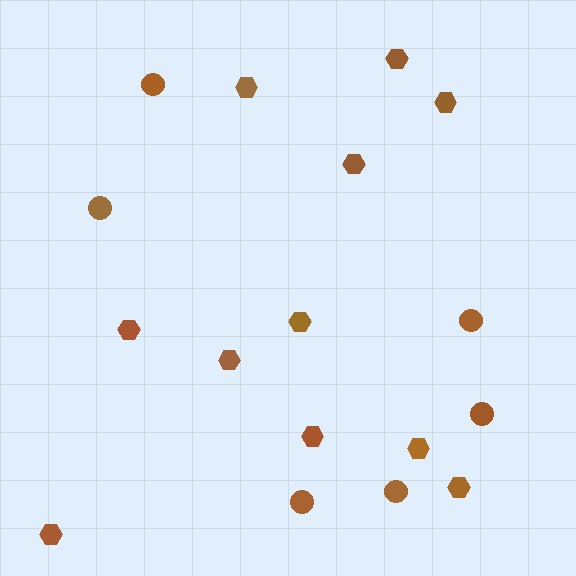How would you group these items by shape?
There are 2 groups: one group of circles (6) and one group of hexagons (11).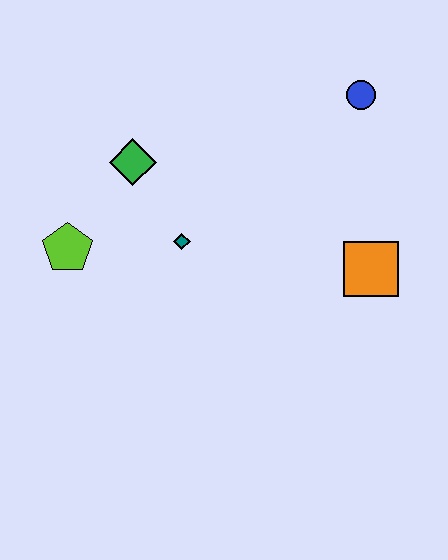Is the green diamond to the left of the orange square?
Yes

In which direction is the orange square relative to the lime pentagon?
The orange square is to the right of the lime pentagon.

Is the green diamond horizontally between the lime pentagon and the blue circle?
Yes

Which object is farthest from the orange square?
The lime pentagon is farthest from the orange square.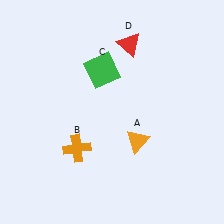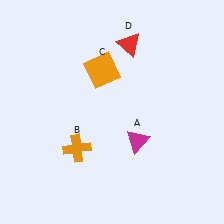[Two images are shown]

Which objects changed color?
A changed from orange to magenta. C changed from green to orange.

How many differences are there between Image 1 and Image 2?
There are 2 differences between the two images.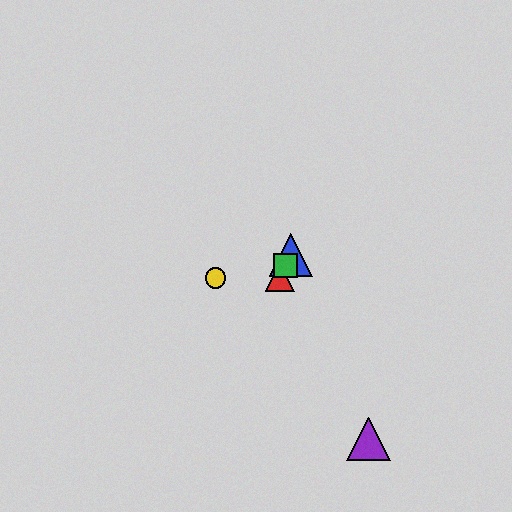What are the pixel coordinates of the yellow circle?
The yellow circle is at (216, 278).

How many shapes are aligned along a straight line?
3 shapes (the red triangle, the blue triangle, the green square) are aligned along a straight line.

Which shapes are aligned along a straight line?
The red triangle, the blue triangle, the green square are aligned along a straight line.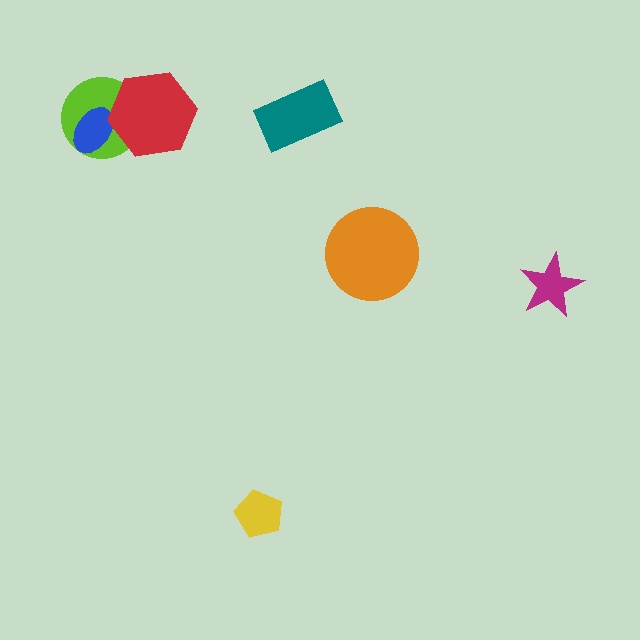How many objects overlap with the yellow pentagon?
0 objects overlap with the yellow pentagon.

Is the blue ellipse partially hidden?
Yes, it is partially covered by another shape.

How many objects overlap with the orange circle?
0 objects overlap with the orange circle.